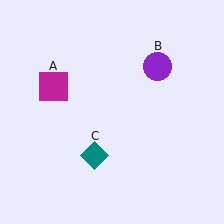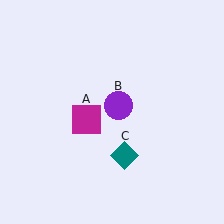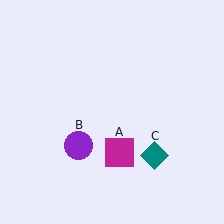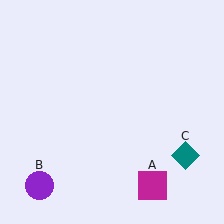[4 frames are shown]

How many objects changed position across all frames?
3 objects changed position: magenta square (object A), purple circle (object B), teal diamond (object C).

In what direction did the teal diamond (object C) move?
The teal diamond (object C) moved right.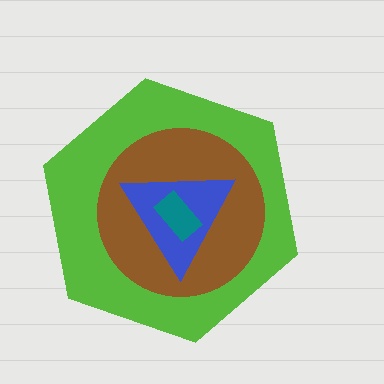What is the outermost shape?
The lime hexagon.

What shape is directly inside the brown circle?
The blue triangle.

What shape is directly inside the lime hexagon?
The brown circle.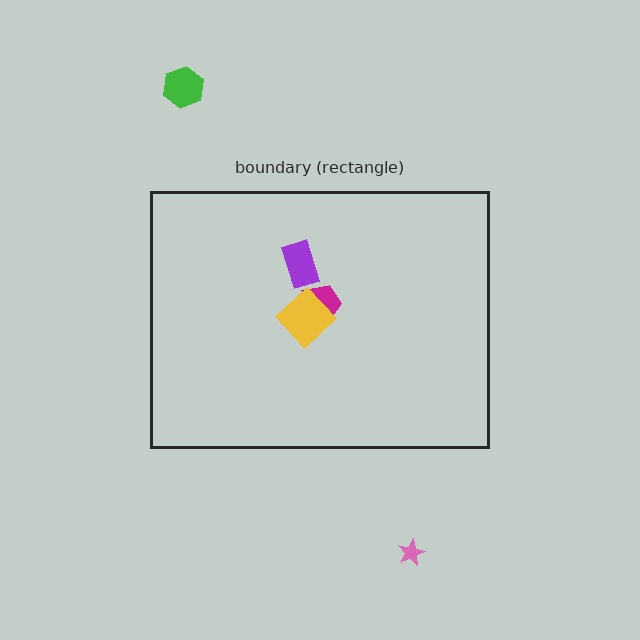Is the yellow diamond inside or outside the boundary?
Inside.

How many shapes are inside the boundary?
3 inside, 2 outside.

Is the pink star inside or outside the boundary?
Outside.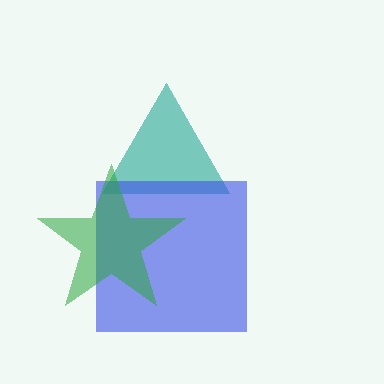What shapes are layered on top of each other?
The layered shapes are: a teal triangle, a blue square, a green star.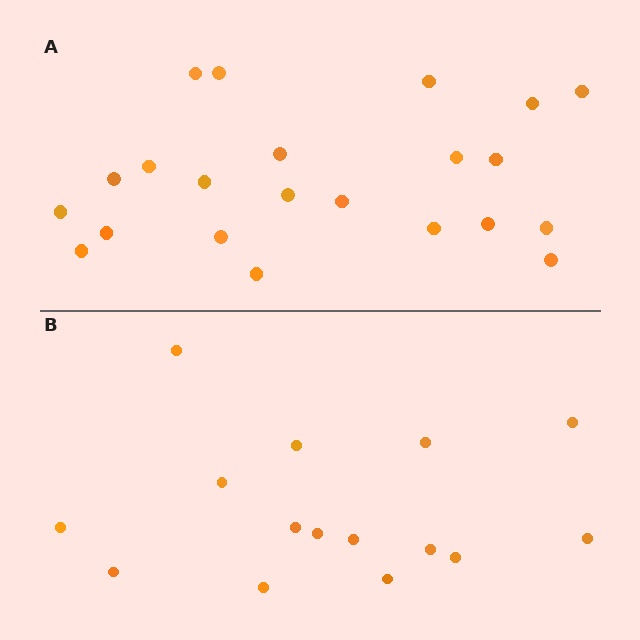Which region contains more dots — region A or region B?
Region A (the top region) has more dots.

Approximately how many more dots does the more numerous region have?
Region A has roughly 8 or so more dots than region B.